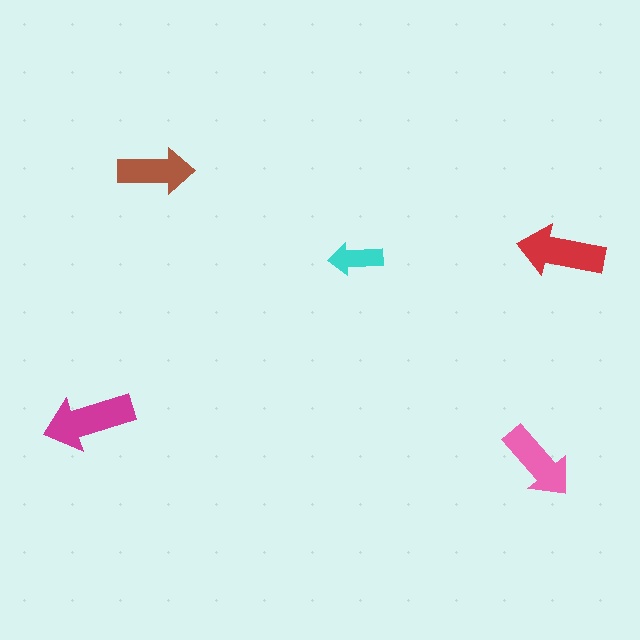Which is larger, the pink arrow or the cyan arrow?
The pink one.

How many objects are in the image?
There are 5 objects in the image.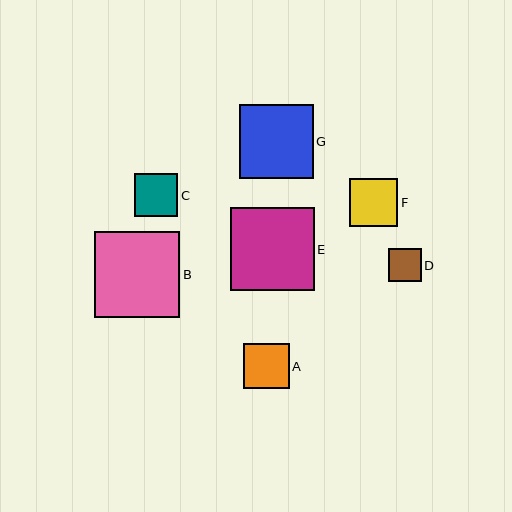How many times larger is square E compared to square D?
Square E is approximately 2.6 times the size of square D.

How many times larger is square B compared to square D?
Square B is approximately 2.6 times the size of square D.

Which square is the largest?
Square B is the largest with a size of approximately 85 pixels.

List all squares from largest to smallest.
From largest to smallest: B, E, G, F, A, C, D.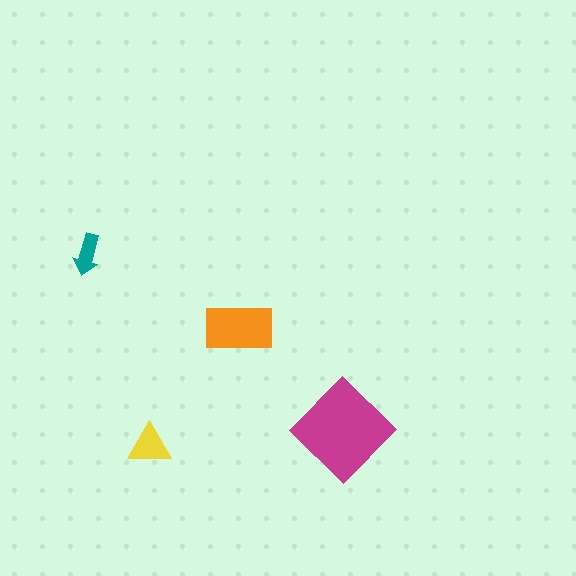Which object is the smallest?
The teal arrow.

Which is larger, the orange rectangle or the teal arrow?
The orange rectangle.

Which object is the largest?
The magenta diamond.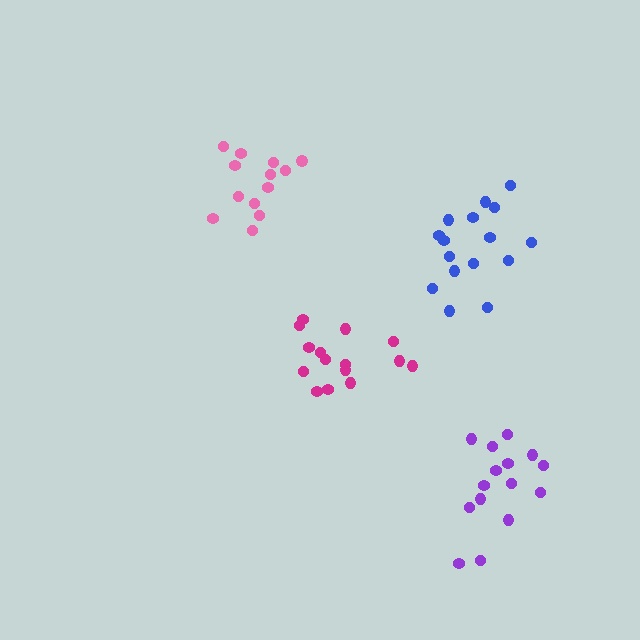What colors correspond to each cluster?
The clusters are colored: pink, magenta, blue, purple.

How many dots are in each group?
Group 1: 13 dots, Group 2: 15 dots, Group 3: 16 dots, Group 4: 15 dots (59 total).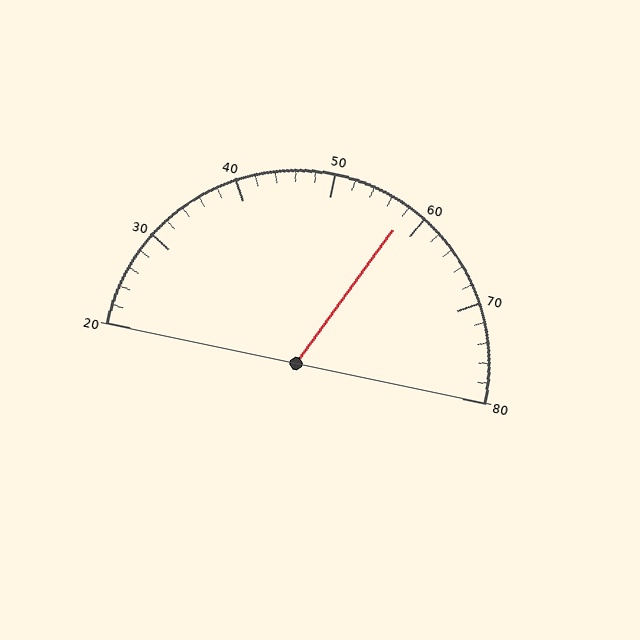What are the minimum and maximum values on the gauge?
The gauge ranges from 20 to 80.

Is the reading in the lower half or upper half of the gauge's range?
The reading is in the upper half of the range (20 to 80).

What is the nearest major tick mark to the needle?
The nearest major tick mark is 60.